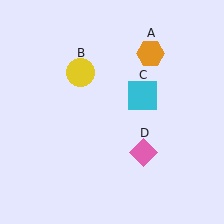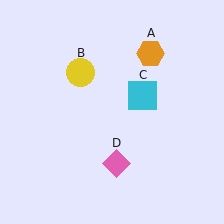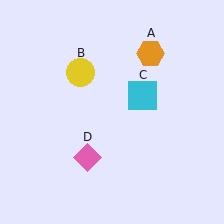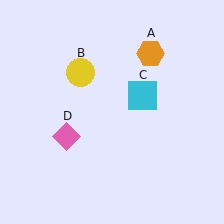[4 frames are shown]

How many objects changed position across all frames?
1 object changed position: pink diamond (object D).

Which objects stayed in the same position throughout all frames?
Orange hexagon (object A) and yellow circle (object B) and cyan square (object C) remained stationary.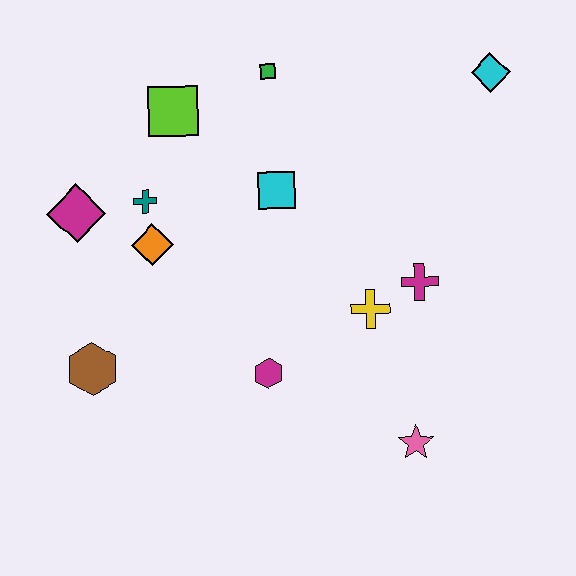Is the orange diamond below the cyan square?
Yes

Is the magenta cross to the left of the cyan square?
No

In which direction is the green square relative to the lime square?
The green square is to the right of the lime square.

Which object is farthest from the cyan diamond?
The brown hexagon is farthest from the cyan diamond.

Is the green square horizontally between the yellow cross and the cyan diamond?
No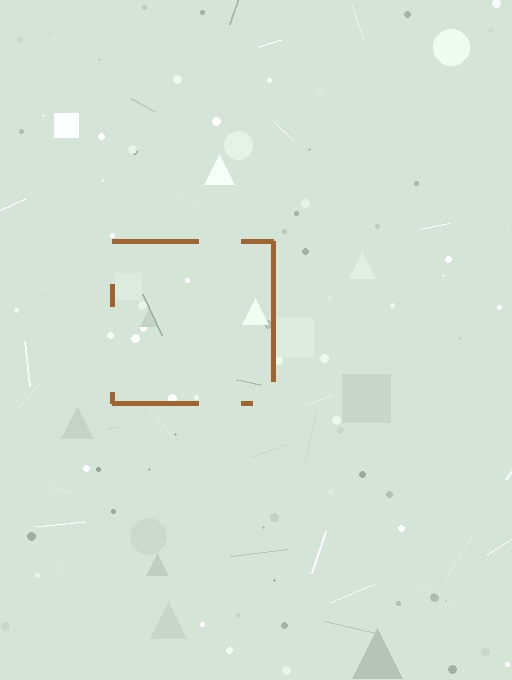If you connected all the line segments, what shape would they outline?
They would outline a square.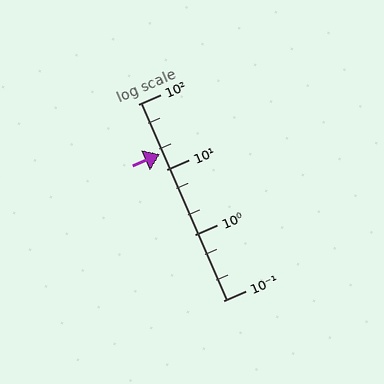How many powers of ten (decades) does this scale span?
The scale spans 3 decades, from 0.1 to 100.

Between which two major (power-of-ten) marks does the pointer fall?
The pointer is between 10 and 100.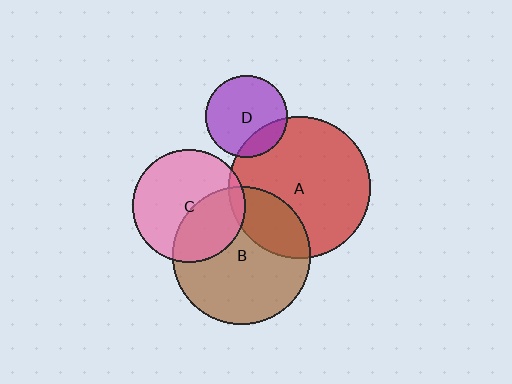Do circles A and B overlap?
Yes.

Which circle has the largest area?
Circle A (red).